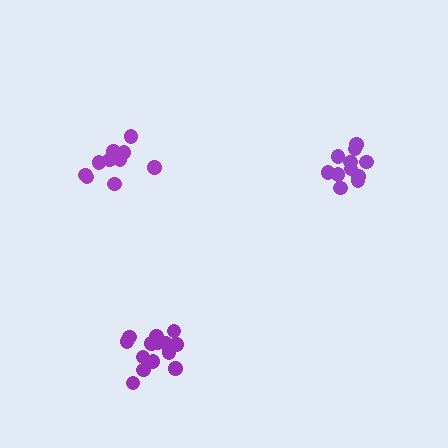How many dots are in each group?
Group 1: 14 dots, Group 2: 11 dots, Group 3: 10 dots (35 total).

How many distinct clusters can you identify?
There are 3 distinct clusters.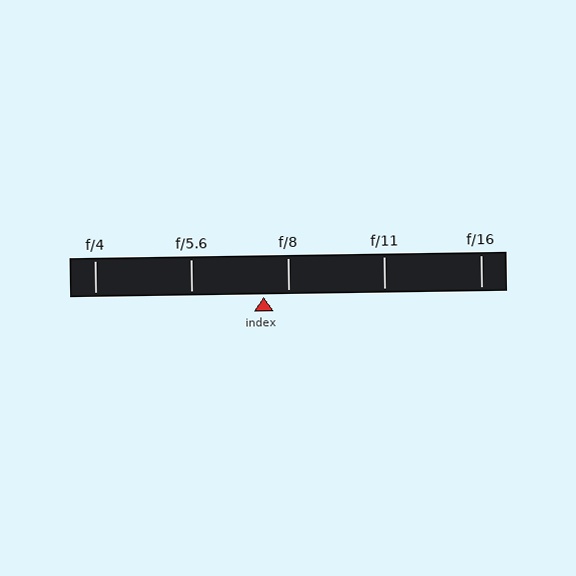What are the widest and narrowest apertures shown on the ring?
The widest aperture shown is f/4 and the narrowest is f/16.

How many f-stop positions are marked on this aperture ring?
There are 5 f-stop positions marked.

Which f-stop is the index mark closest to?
The index mark is closest to f/8.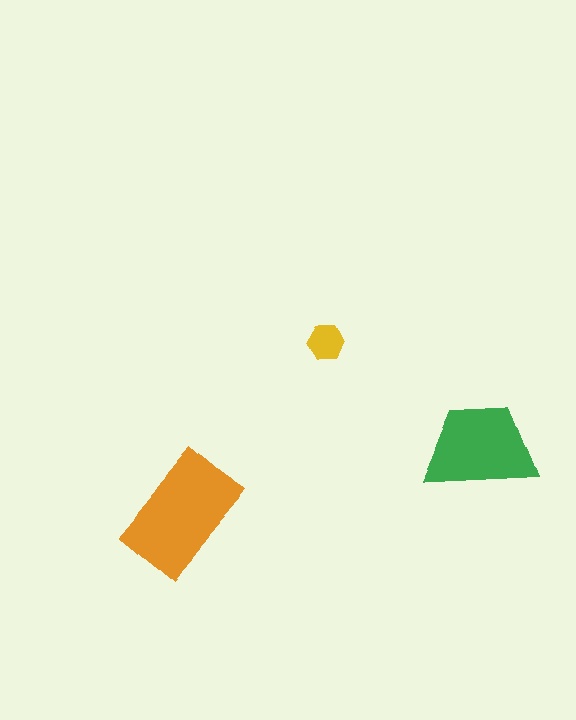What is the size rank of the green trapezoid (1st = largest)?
2nd.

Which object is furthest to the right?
The green trapezoid is rightmost.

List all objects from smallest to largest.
The yellow hexagon, the green trapezoid, the orange rectangle.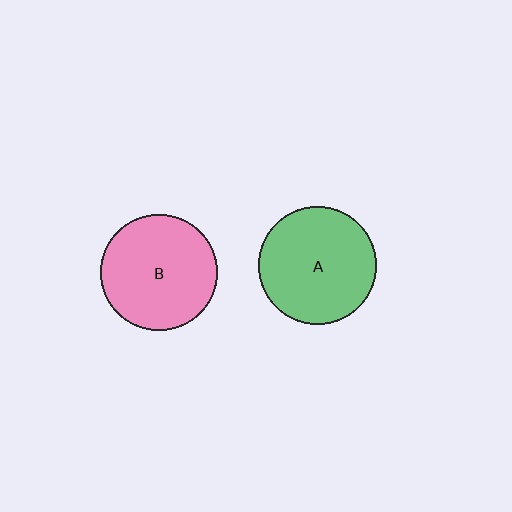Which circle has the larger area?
Circle A (green).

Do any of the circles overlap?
No, none of the circles overlap.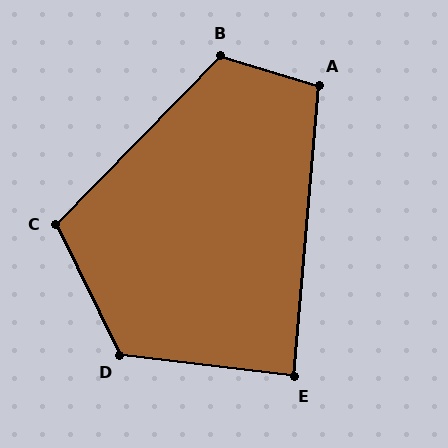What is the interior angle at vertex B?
Approximately 118 degrees (obtuse).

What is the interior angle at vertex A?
Approximately 102 degrees (obtuse).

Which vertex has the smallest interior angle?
E, at approximately 88 degrees.